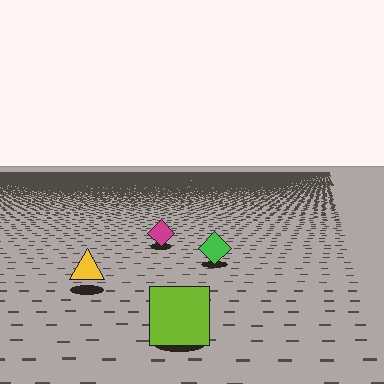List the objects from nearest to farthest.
From nearest to farthest: the lime square, the yellow triangle, the green diamond, the magenta diamond.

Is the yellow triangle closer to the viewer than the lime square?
No. The lime square is closer — you can tell from the texture gradient: the ground texture is coarser near it.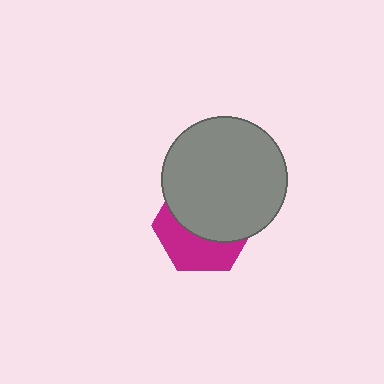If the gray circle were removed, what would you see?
You would see the complete magenta hexagon.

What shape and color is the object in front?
The object in front is a gray circle.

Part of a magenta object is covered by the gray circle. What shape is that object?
It is a hexagon.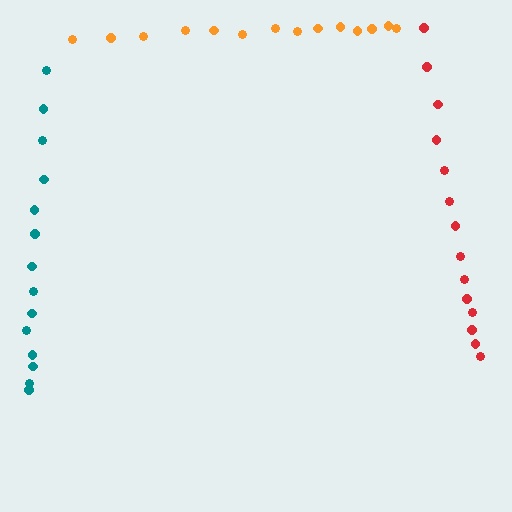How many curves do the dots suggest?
There are 3 distinct paths.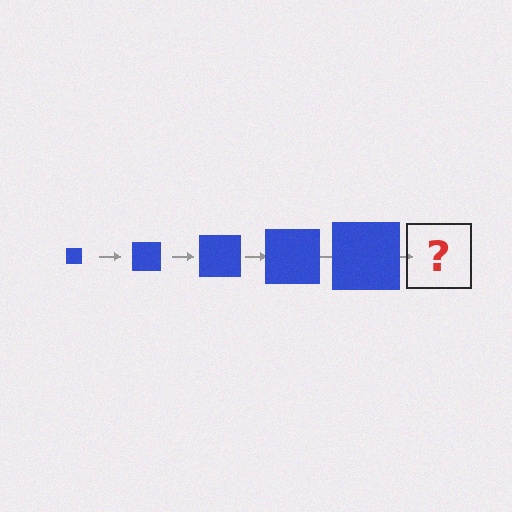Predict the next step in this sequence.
The next step is a blue square, larger than the previous one.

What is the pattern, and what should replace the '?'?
The pattern is that the square gets progressively larger each step. The '?' should be a blue square, larger than the previous one.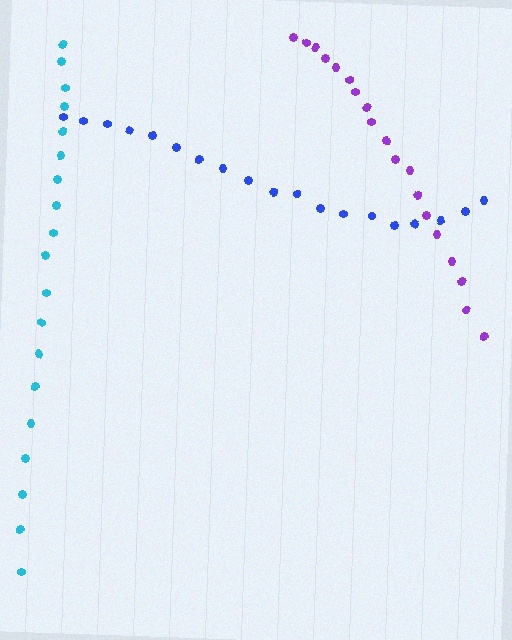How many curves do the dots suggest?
There are 3 distinct paths.